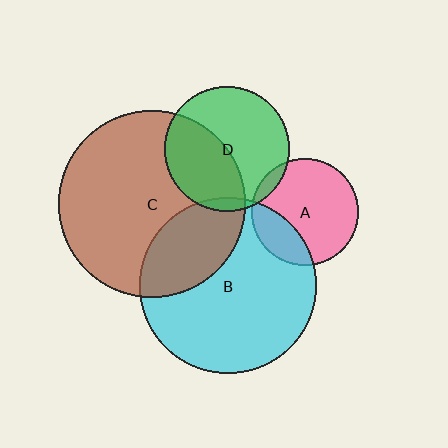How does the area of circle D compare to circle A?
Approximately 1.4 times.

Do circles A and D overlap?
Yes.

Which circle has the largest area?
Circle C (brown).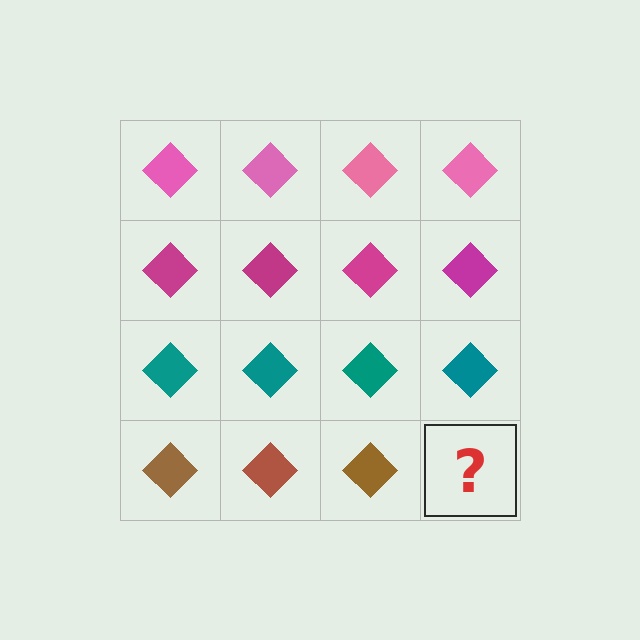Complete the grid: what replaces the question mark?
The question mark should be replaced with a brown diamond.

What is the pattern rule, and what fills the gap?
The rule is that each row has a consistent color. The gap should be filled with a brown diamond.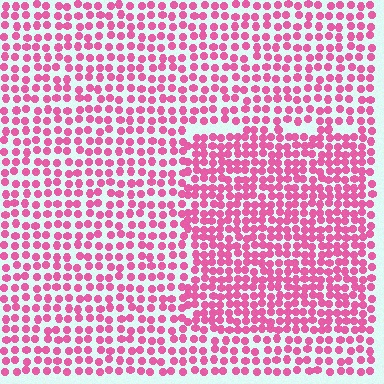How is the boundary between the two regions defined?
The boundary is defined by a change in element density (approximately 1.6x ratio). All elements are the same color, size, and shape.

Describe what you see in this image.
The image contains small pink elements arranged at two different densities. A rectangle-shaped region is visible where the elements are more densely packed than the surrounding area.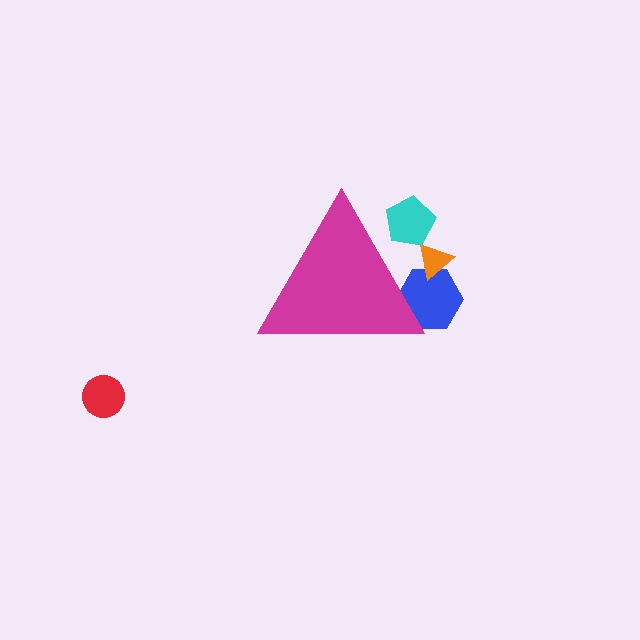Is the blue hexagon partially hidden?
Yes, the blue hexagon is partially hidden behind the magenta triangle.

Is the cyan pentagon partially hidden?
Yes, the cyan pentagon is partially hidden behind the magenta triangle.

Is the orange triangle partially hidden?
Yes, the orange triangle is partially hidden behind the magenta triangle.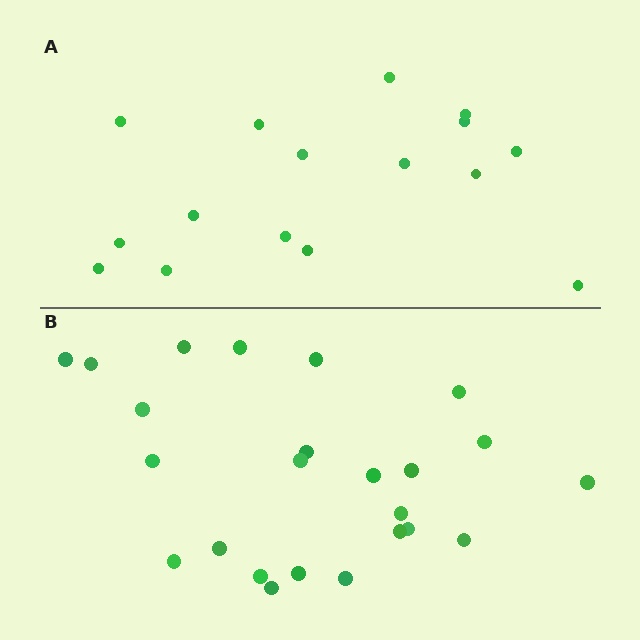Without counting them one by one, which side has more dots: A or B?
Region B (the bottom region) has more dots.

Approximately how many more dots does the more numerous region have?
Region B has roughly 8 or so more dots than region A.